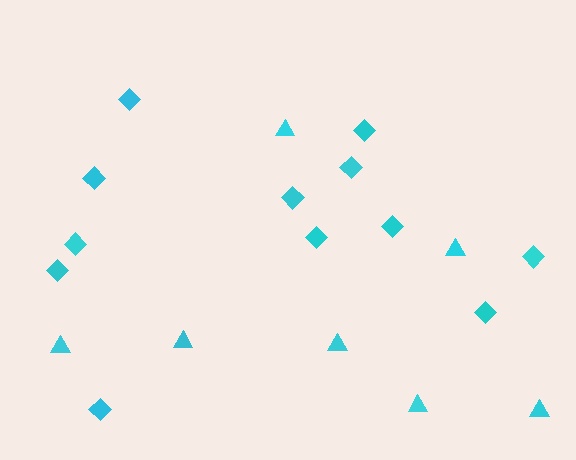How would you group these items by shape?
There are 2 groups: one group of triangles (7) and one group of diamonds (12).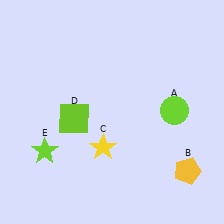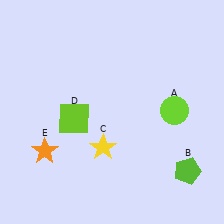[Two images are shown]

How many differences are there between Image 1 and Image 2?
There are 2 differences between the two images.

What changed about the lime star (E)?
In Image 1, E is lime. In Image 2, it changed to orange.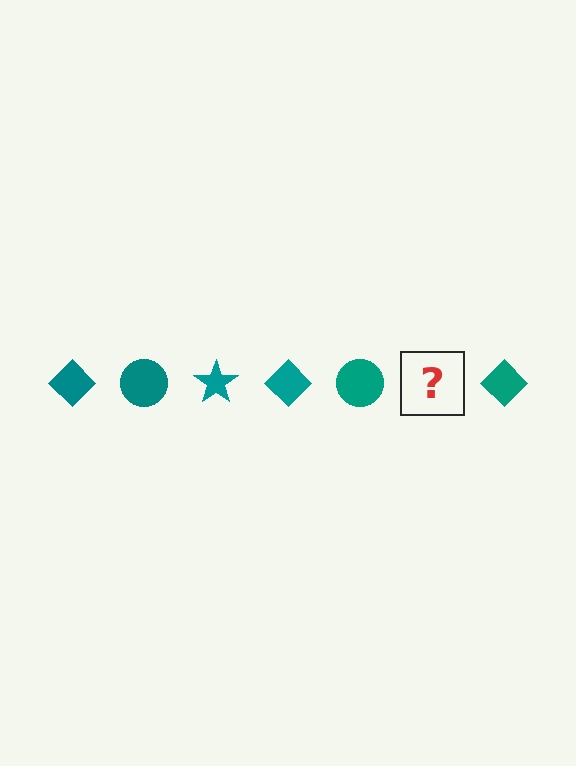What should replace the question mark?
The question mark should be replaced with a teal star.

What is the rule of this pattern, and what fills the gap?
The rule is that the pattern cycles through diamond, circle, star shapes in teal. The gap should be filled with a teal star.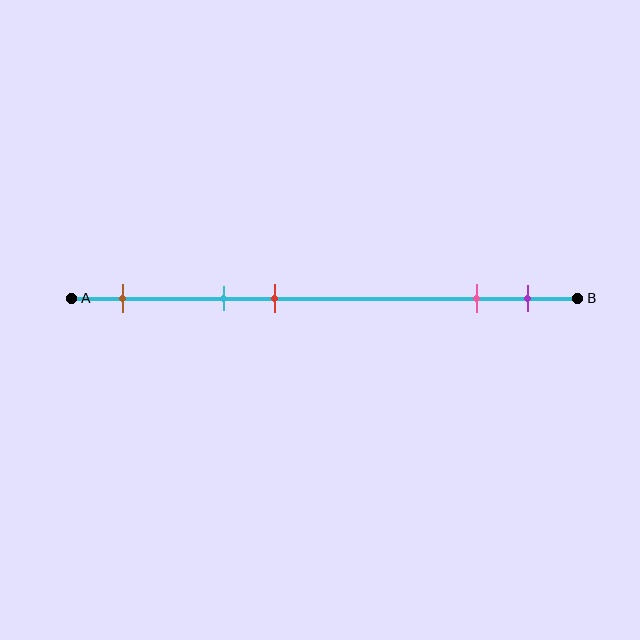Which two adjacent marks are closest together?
The pink and purple marks are the closest adjacent pair.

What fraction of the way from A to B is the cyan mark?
The cyan mark is approximately 30% (0.3) of the way from A to B.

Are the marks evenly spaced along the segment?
No, the marks are not evenly spaced.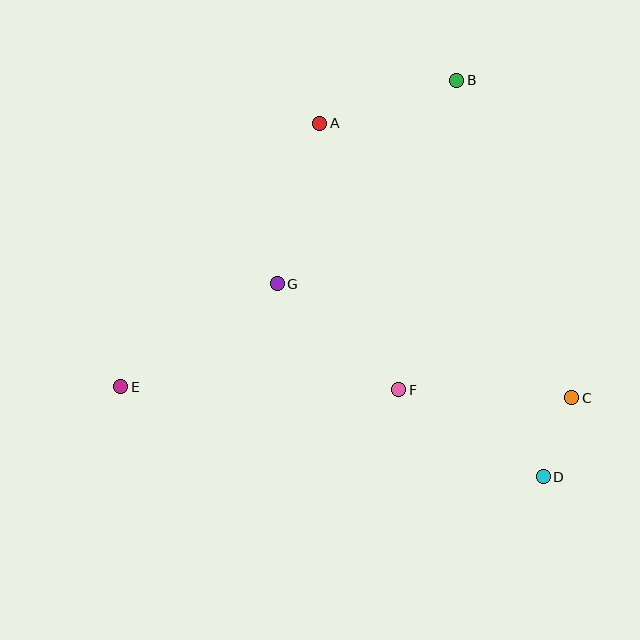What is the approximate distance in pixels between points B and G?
The distance between B and G is approximately 271 pixels.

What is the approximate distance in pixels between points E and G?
The distance between E and G is approximately 187 pixels.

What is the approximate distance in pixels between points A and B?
The distance between A and B is approximately 144 pixels.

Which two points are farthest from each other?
Points B and E are farthest from each other.